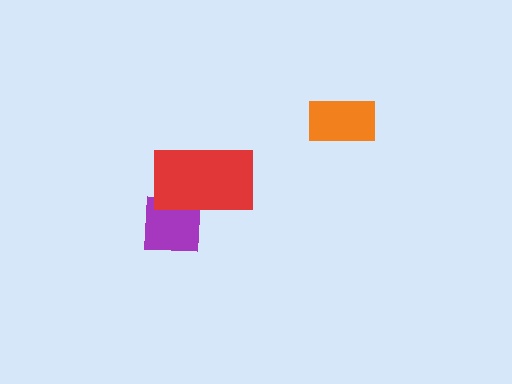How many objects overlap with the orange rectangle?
0 objects overlap with the orange rectangle.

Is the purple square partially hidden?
Yes, it is partially covered by another shape.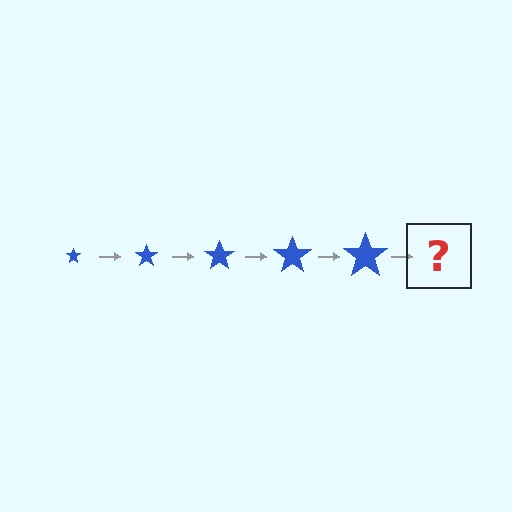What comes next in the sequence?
The next element should be a blue star, larger than the previous one.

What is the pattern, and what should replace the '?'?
The pattern is that the star gets progressively larger each step. The '?' should be a blue star, larger than the previous one.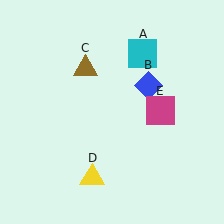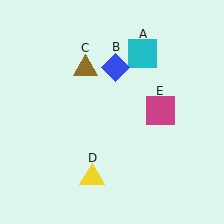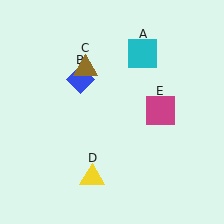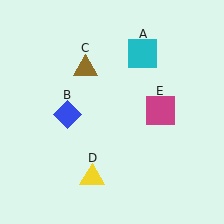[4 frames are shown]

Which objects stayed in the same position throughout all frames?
Cyan square (object A) and brown triangle (object C) and yellow triangle (object D) and magenta square (object E) remained stationary.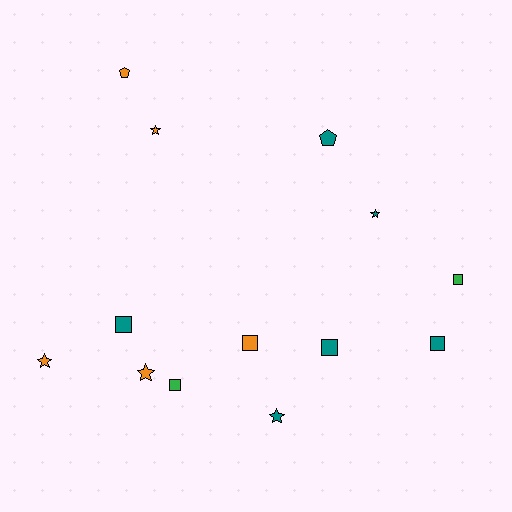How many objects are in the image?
There are 13 objects.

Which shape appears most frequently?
Square, with 6 objects.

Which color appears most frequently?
Teal, with 6 objects.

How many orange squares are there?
There is 1 orange square.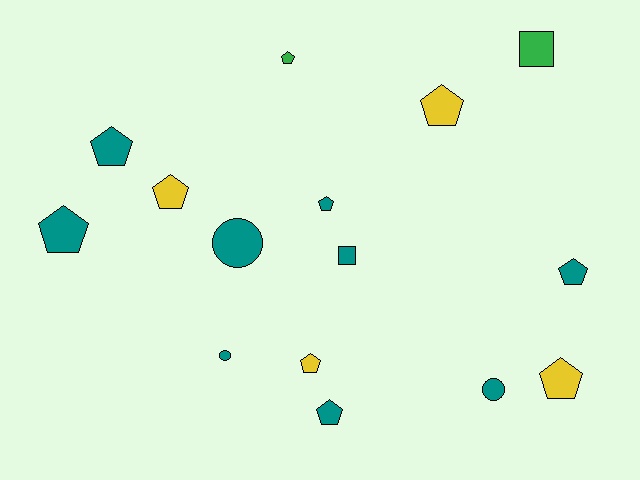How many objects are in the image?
There are 15 objects.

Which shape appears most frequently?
Pentagon, with 10 objects.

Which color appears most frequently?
Teal, with 9 objects.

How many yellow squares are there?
There are no yellow squares.